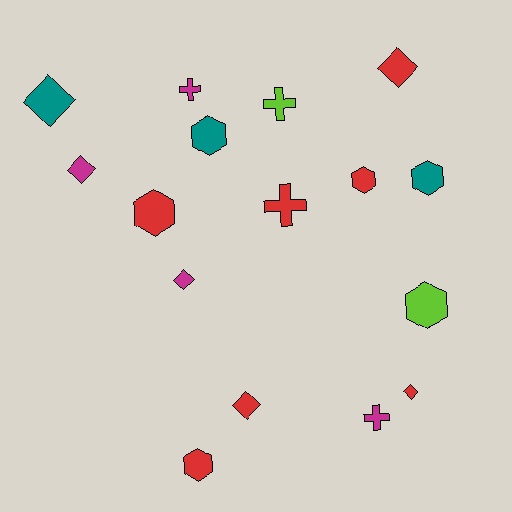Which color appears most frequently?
Red, with 7 objects.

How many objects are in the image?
There are 16 objects.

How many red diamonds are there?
There are 3 red diamonds.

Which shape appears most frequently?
Hexagon, with 6 objects.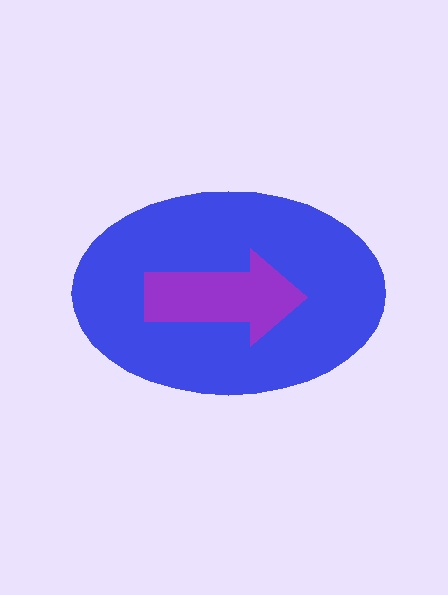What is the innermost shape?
The purple arrow.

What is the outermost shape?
The blue ellipse.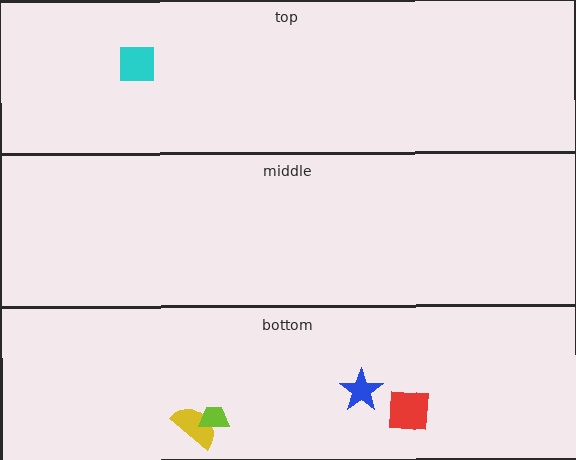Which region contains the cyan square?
The top region.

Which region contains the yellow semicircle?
The bottom region.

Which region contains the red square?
The bottom region.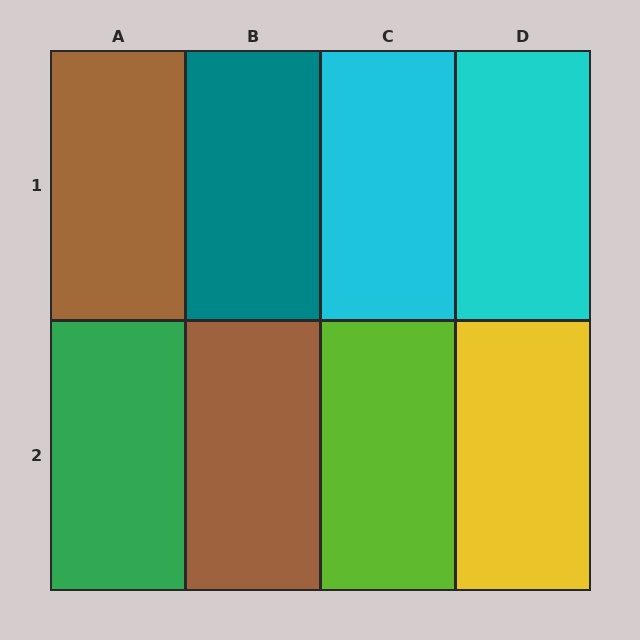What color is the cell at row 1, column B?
Teal.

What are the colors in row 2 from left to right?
Green, brown, lime, yellow.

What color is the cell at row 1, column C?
Cyan.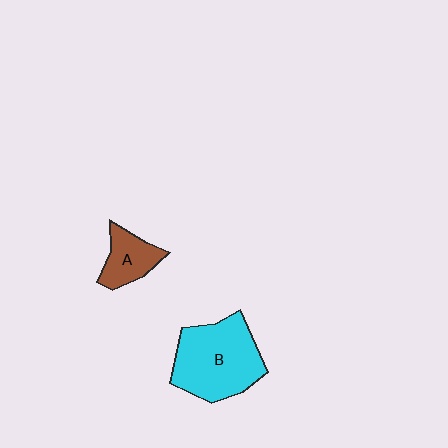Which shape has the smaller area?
Shape A (brown).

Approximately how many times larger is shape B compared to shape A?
Approximately 2.3 times.